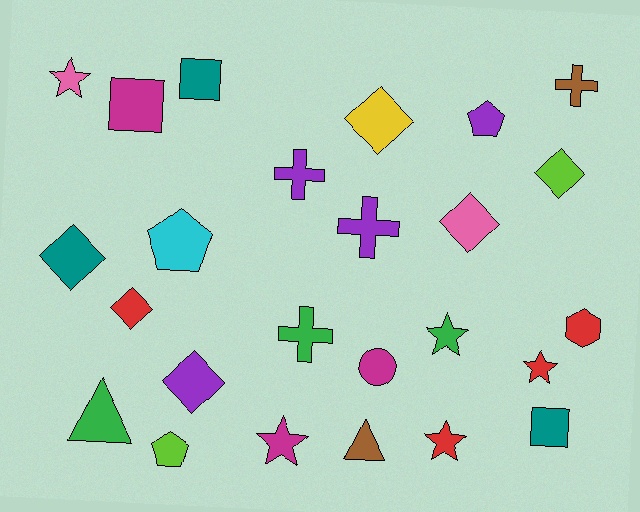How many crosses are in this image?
There are 4 crosses.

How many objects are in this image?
There are 25 objects.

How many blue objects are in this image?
There are no blue objects.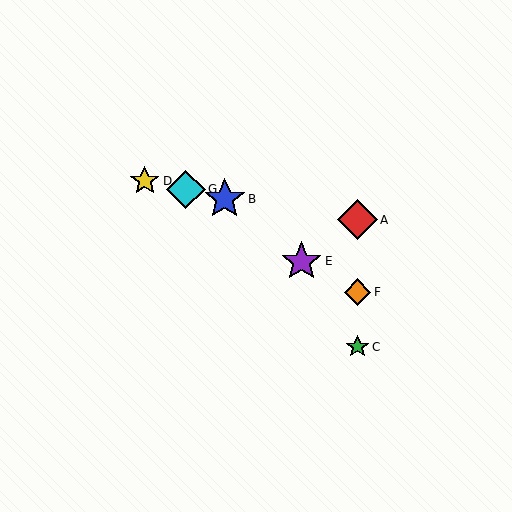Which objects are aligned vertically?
Objects A, C, F are aligned vertically.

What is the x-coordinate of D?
Object D is at x≈145.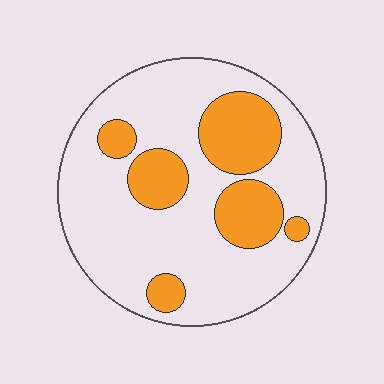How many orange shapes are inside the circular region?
6.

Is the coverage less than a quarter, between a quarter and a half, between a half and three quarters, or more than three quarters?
Between a quarter and a half.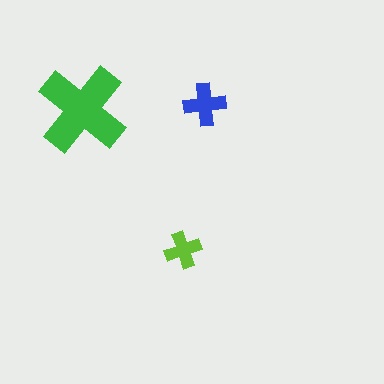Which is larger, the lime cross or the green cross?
The green one.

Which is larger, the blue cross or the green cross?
The green one.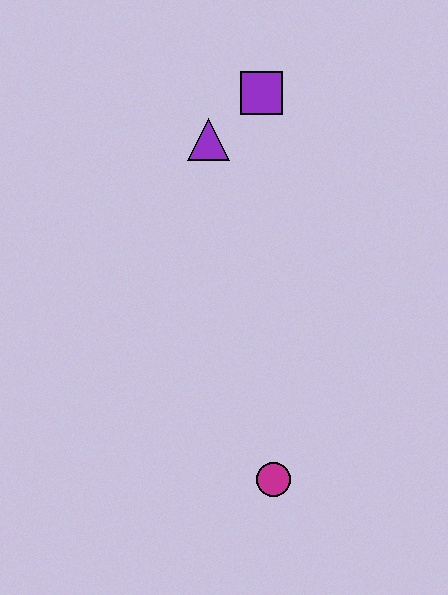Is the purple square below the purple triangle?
No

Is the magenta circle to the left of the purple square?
No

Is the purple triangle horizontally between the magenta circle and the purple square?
No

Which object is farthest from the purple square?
The magenta circle is farthest from the purple square.